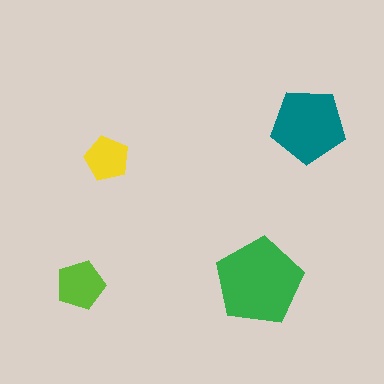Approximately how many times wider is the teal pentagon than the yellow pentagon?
About 1.5 times wider.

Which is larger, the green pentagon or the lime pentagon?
The green one.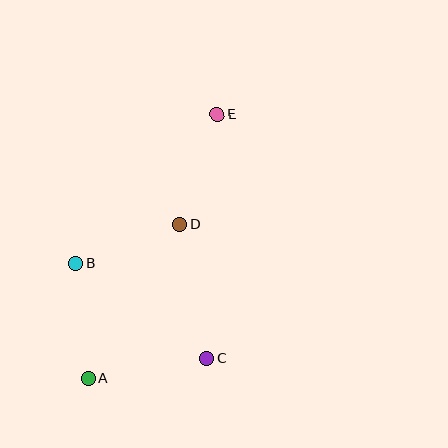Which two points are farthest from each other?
Points A and E are farthest from each other.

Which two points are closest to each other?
Points B and D are closest to each other.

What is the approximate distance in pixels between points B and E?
The distance between B and E is approximately 205 pixels.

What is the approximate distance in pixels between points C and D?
The distance between C and D is approximately 136 pixels.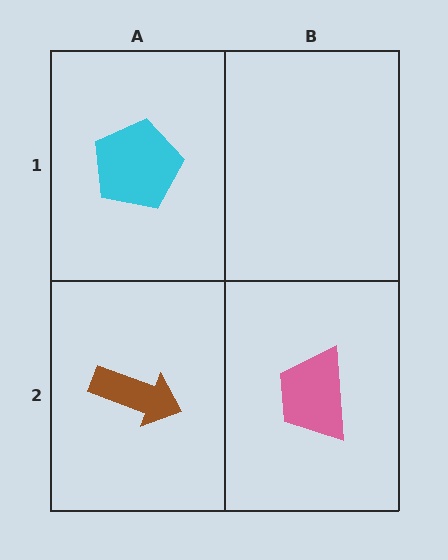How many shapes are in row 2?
2 shapes.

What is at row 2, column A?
A brown arrow.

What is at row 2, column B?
A pink trapezoid.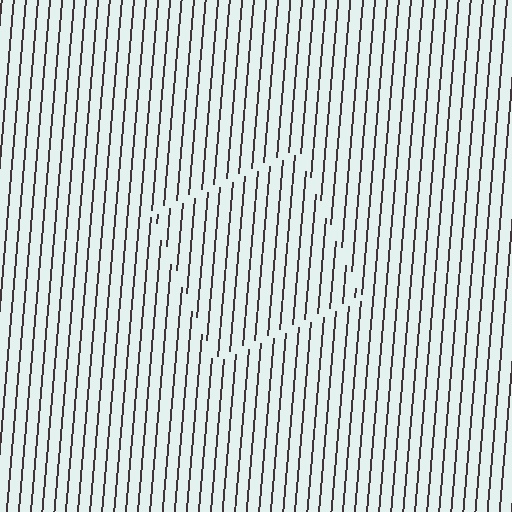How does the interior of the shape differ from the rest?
The interior of the shape contains the same grating, shifted by half a period — the contour is defined by the phase discontinuity where line-ends from the inner and outer gratings abut.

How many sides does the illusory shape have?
4 sides — the line-ends trace a square.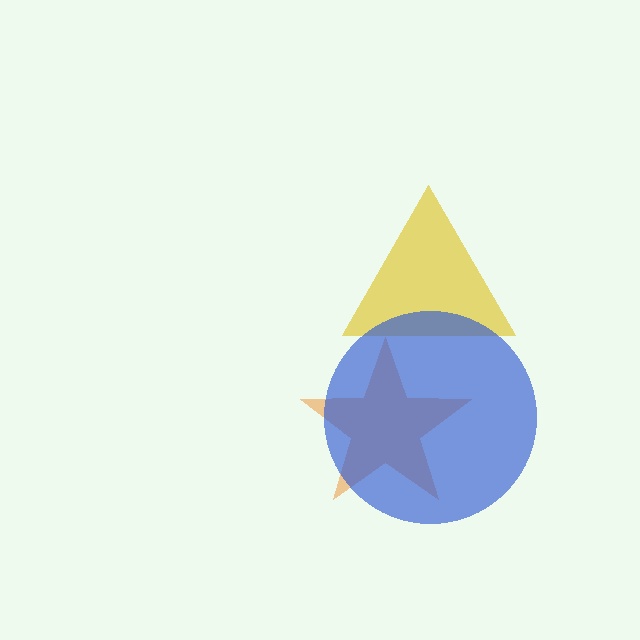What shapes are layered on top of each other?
The layered shapes are: an orange star, a yellow triangle, a blue circle.